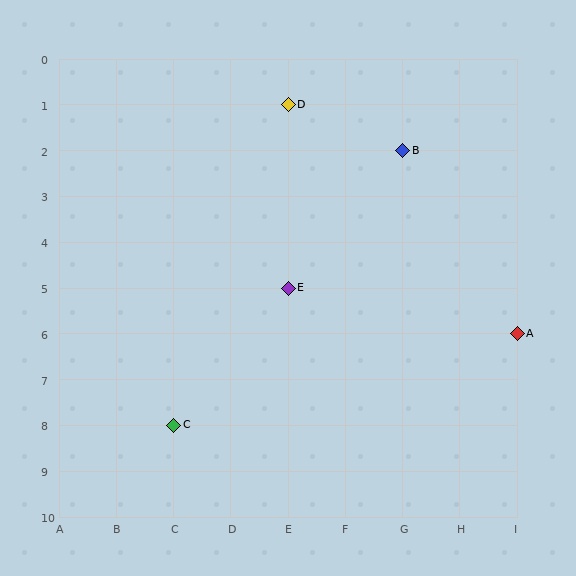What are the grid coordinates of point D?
Point D is at grid coordinates (E, 1).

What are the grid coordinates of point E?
Point E is at grid coordinates (E, 5).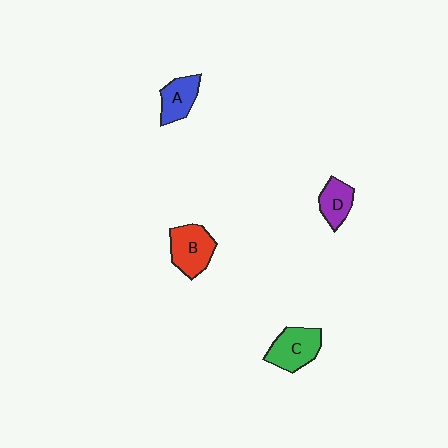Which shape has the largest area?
Shape B (red).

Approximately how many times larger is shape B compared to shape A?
Approximately 1.3 times.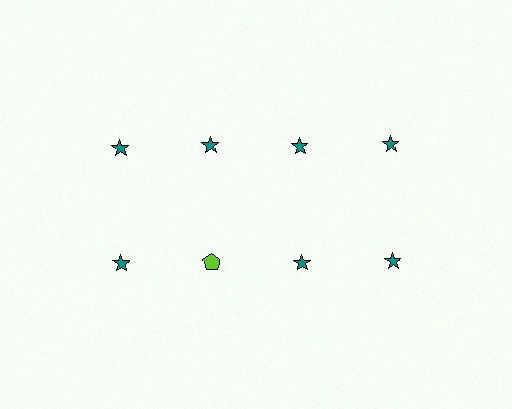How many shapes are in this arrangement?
There are 8 shapes arranged in a grid pattern.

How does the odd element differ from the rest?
It differs in both color (lime instead of teal) and shape (pentagon instead of star).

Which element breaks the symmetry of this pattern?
The lime pentagon in the second row, second from left column breaks the symmetry. All other shapes are teal stars.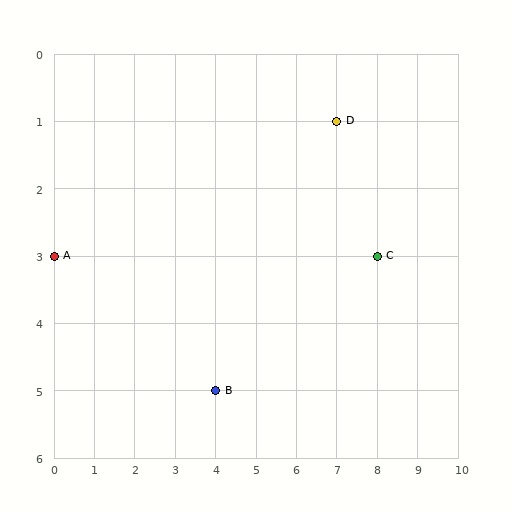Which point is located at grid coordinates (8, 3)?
Point C is at (8, 3).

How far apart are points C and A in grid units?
Points C and A are 8 columns apart.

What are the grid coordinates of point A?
Point A is at grid coordinates (0, 3).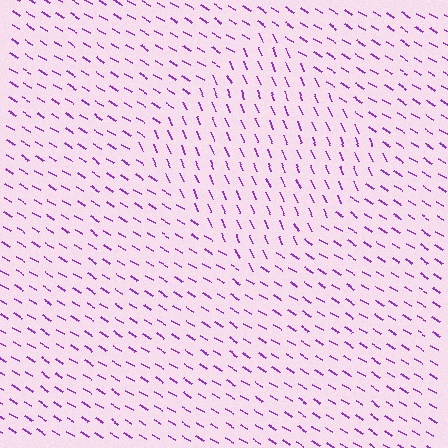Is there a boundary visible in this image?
Yes, there is a texture boundary formed by a change in line orientation.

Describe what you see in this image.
The image is filled with small purple line segments. A diamond region in the image has lines oriented differently from the surrounding lines, creating a visible texture boundary.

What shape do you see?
I see a diamond.